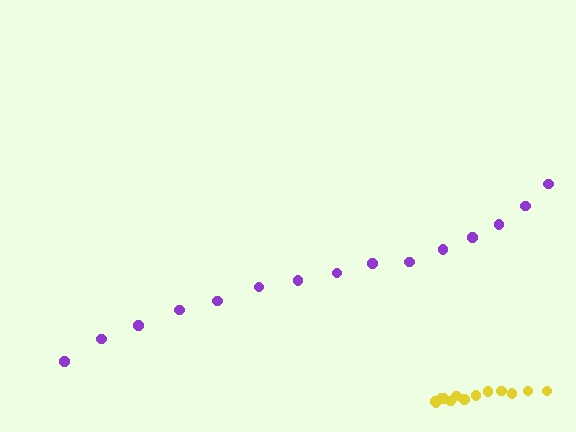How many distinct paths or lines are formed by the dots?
There are 2 distinct paths.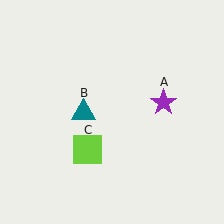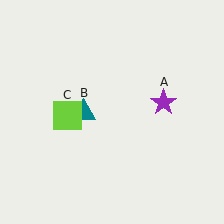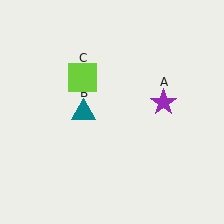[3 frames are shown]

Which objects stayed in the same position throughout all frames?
Purple star (object A) and teal triangle (object B) remained stationary.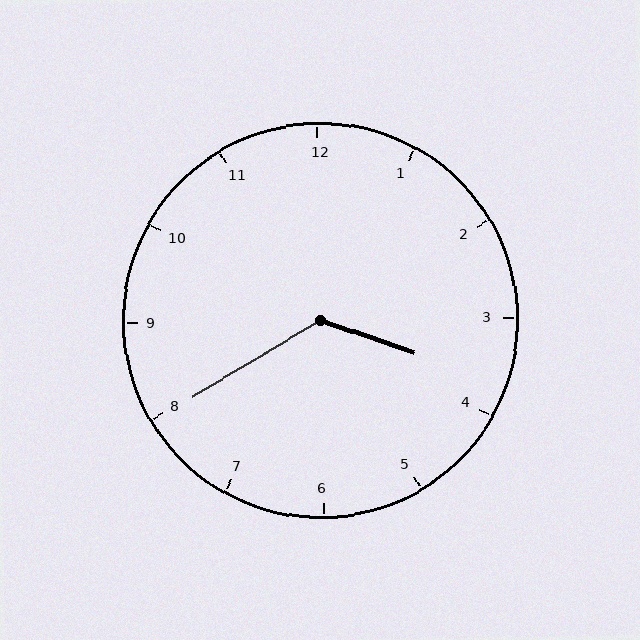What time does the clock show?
3:40.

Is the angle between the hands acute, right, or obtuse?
It is obtuse.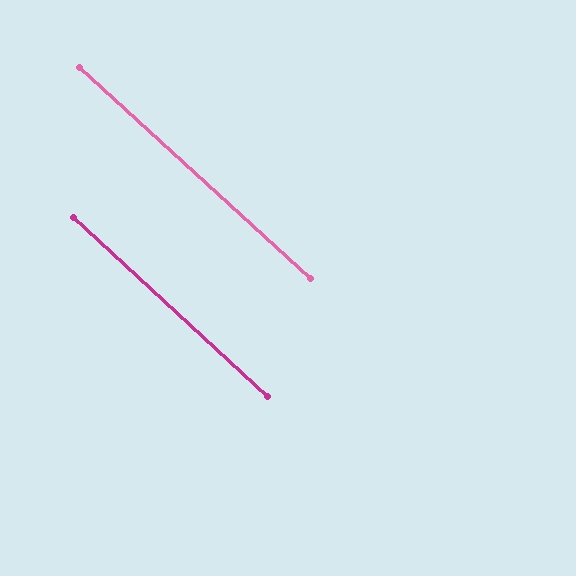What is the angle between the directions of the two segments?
Approximately 0 degrees.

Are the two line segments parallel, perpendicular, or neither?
Parallel — their directions differ by only 0.3°.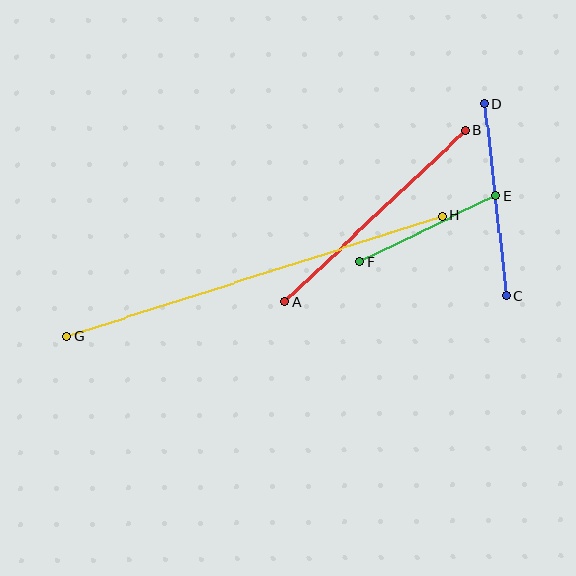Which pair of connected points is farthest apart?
Points G and H are farthest apart.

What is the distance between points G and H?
The distance is approximately 394 pixels.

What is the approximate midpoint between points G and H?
The midpoint is at approximately (255, 276) pixels.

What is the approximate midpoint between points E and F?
The midpoint is at approximately (427, 229) pixels.